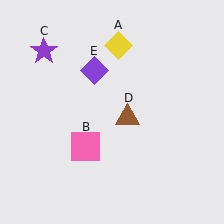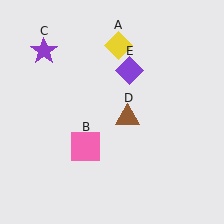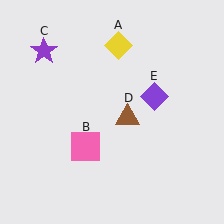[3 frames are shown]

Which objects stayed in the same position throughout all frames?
Yellow diamond (object A) and pink square (object B) and purple star (object C) and brown triangle (object D) remained stationary.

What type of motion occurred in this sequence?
The purple diamond (object E) rotated clockwise around the center of the scene.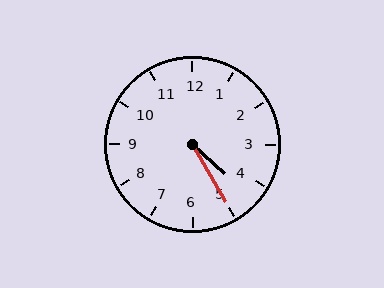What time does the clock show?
4:25.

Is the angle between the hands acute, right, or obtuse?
It is acute.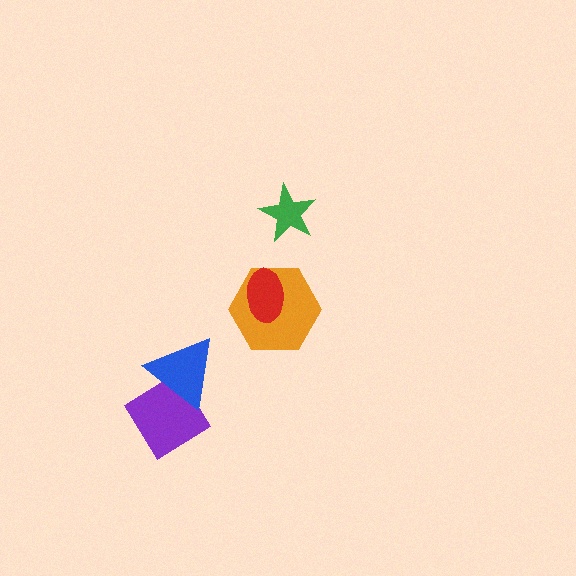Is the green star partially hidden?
No, no other shape covers it.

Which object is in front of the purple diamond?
The blue triangle is in front of the purple diamond.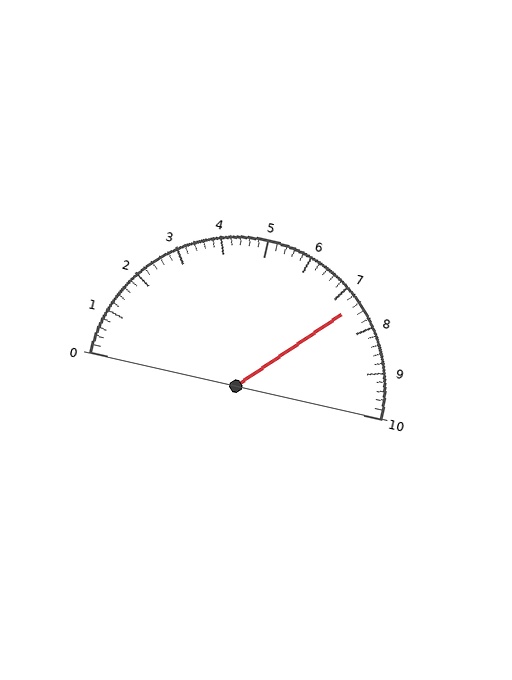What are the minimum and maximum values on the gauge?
The gauge ranges from 0 to 10.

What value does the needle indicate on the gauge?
The needle indicates approximately 7.4.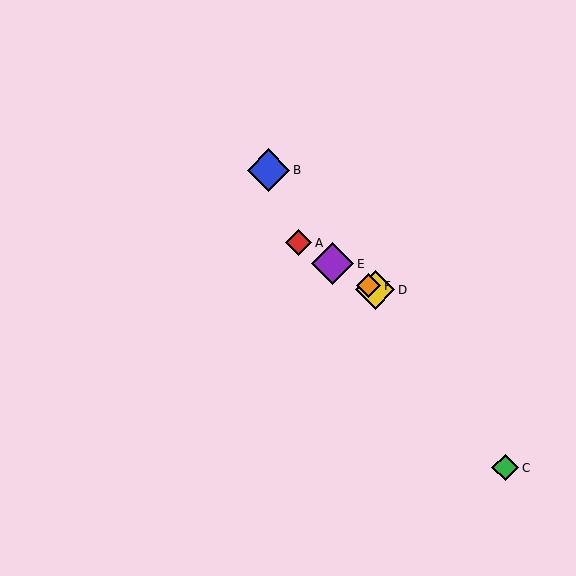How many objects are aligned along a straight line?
4 objects (A, D, E, F) are aligned along a straight line.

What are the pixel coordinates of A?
Object A is at (299, 243).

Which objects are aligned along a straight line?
Objects A, D, E, F are aligned along a straight line.